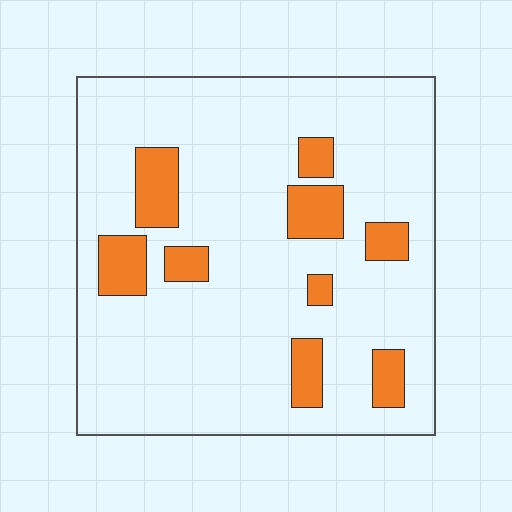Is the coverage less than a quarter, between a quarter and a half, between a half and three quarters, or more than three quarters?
Less than a quarter.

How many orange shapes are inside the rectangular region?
9.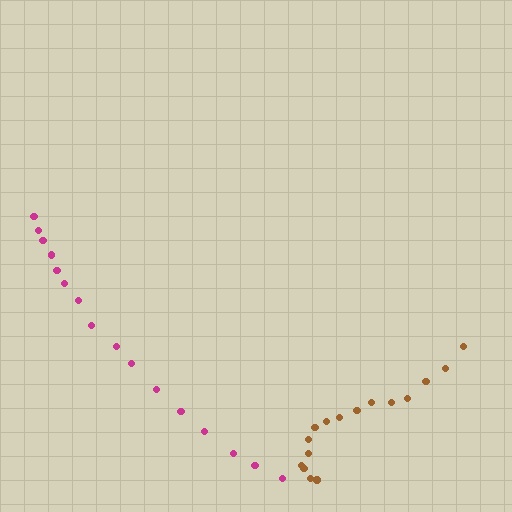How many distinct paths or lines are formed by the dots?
There are 2 distinct paths.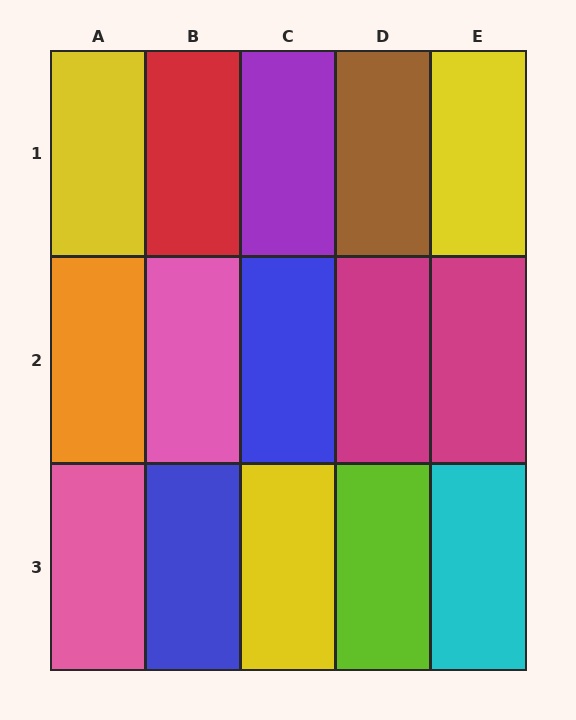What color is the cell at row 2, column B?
Pink.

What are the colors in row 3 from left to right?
Pink, blue, yellow, lime, cyan.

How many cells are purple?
1 cell is purple.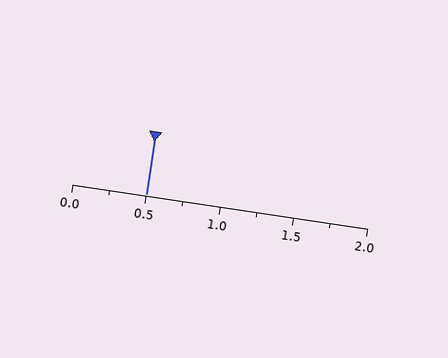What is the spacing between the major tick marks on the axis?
The major ticks are spaced 0.5 apart.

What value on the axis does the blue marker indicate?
The marker indicates approximately 0.5.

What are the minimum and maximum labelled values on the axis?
The axis runs from 0.0 to 2.0.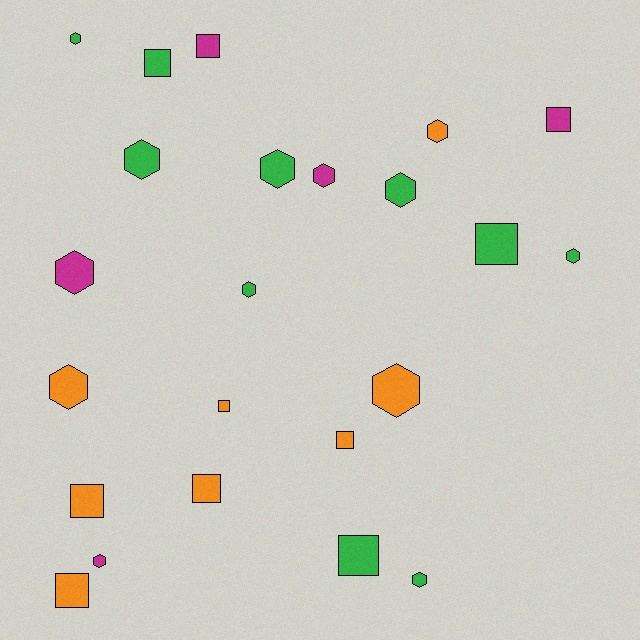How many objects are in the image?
There are 23 objects.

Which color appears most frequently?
Green, with 10 objects.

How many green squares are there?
There are 3 green squares.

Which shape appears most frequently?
Hexagon, with 13 objects.